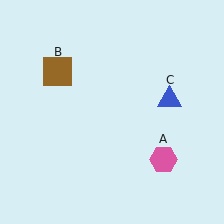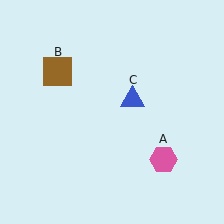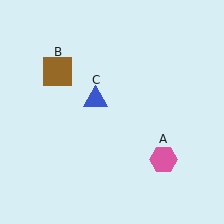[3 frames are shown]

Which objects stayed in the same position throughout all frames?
Pink hexagon (object A) and brown square (object B) remained stationary.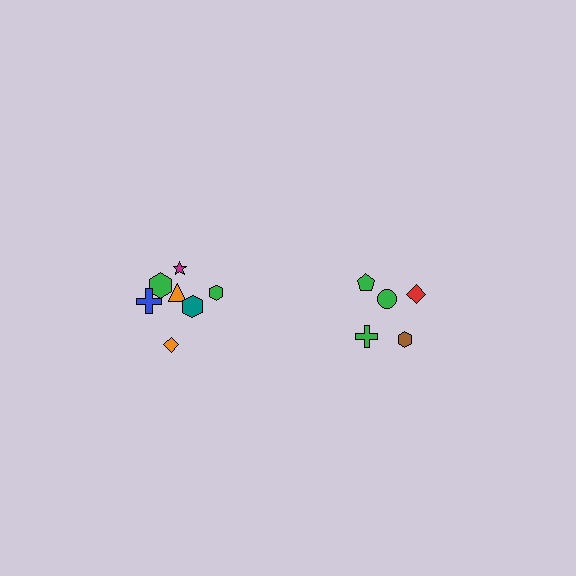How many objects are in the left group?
There are 7 objects.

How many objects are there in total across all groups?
There are 12 objects.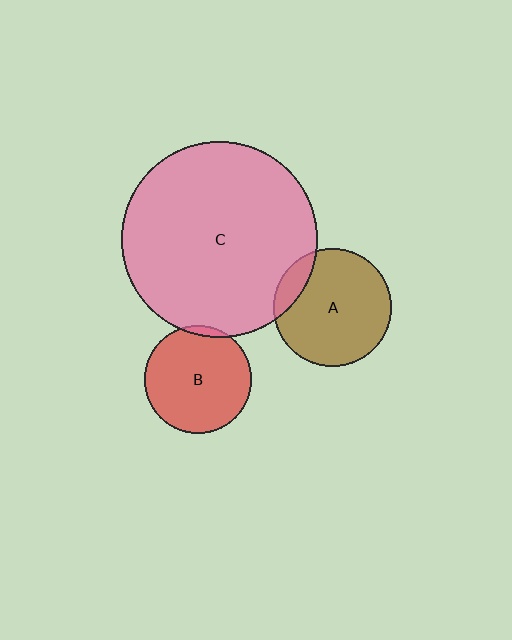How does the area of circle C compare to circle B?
Approximately 3.3 times.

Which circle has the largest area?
Circle C (pink).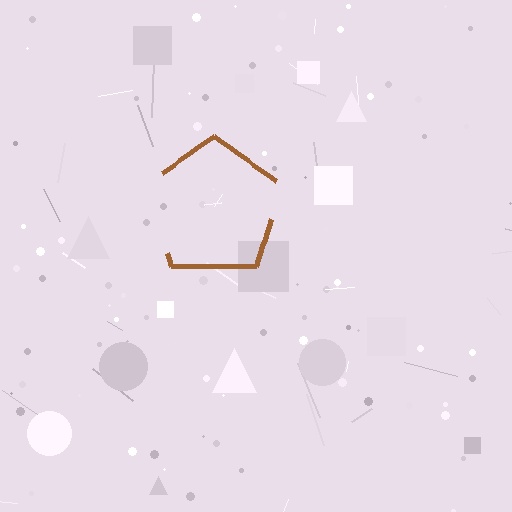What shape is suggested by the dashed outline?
The dashed outline suggests a pentagon.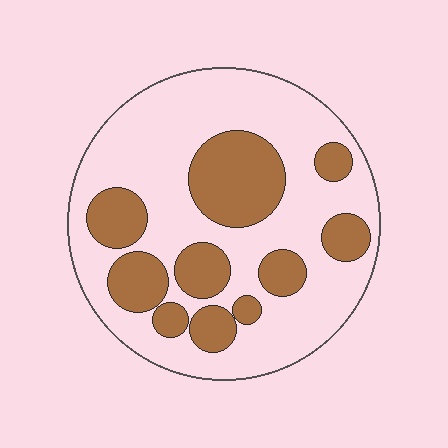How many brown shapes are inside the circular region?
10.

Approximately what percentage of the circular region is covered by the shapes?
Approximately 30%.